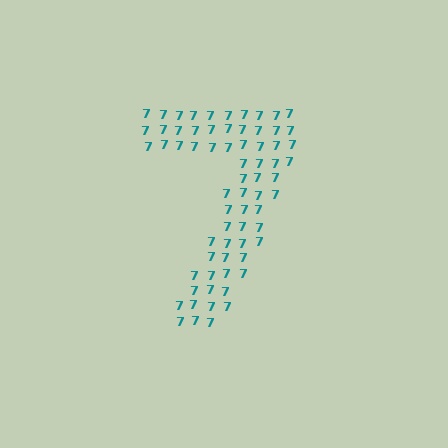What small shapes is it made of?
It is made of small digit 7's.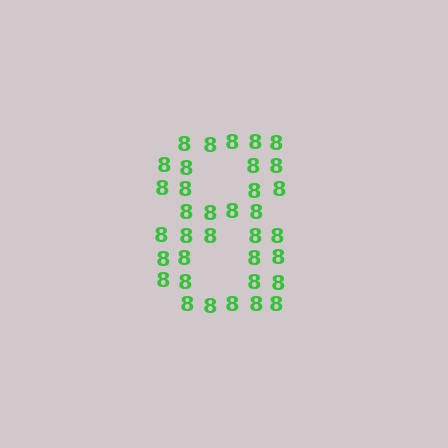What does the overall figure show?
The overall figure shows the digit 8.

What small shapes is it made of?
It is made of small digit 8's.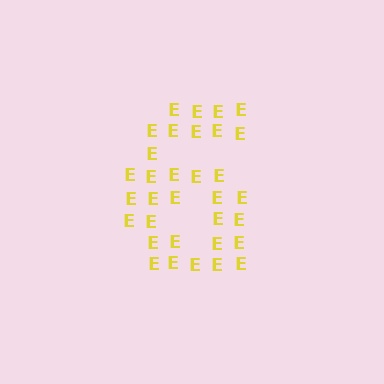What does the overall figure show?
The overall figure shows the digit 6.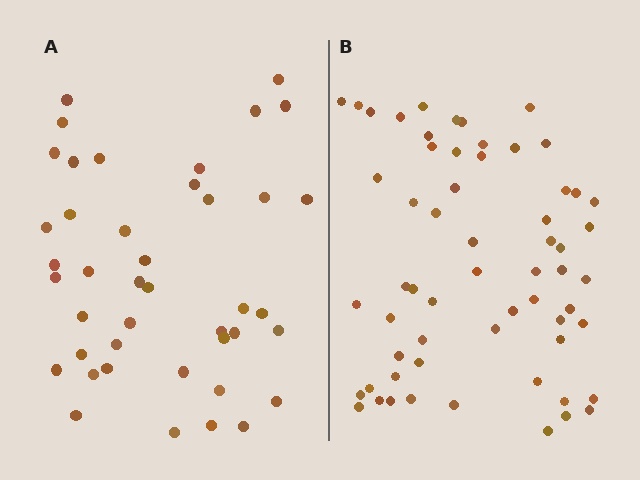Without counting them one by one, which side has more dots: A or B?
Region B (the right region) has more dots.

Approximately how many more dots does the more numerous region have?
Region B has approximately 20 more dots than region A.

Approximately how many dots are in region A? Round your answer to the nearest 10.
About 40 dots. (The exact count is 42, which rounds to 40.)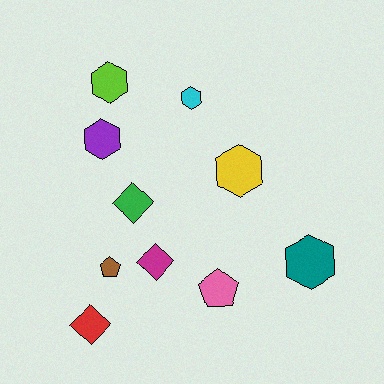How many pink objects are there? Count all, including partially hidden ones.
There is 1 pink object.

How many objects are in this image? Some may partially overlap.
There are 10 objects.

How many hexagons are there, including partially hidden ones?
There are 5 hexagons.